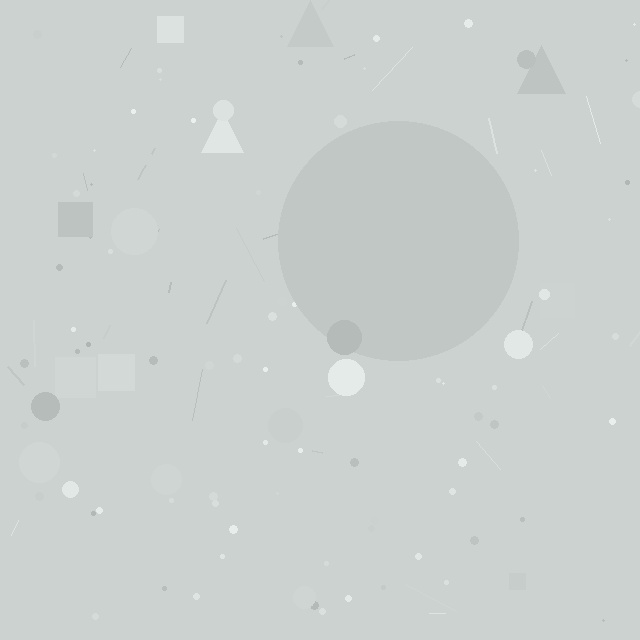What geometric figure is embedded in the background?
A circle is embedded in the background.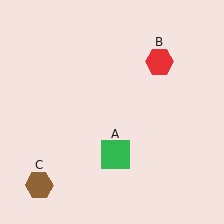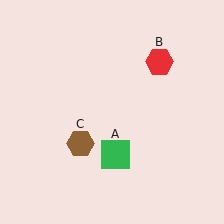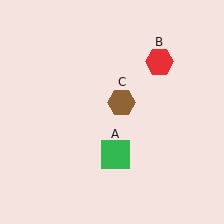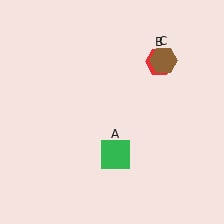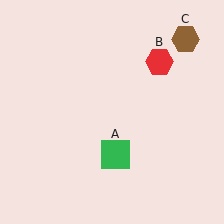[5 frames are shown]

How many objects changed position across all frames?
1 object changed position: brown hexagon (object C).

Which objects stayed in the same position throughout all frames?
Green square (object A) and red hexagon (object B) remained stationary.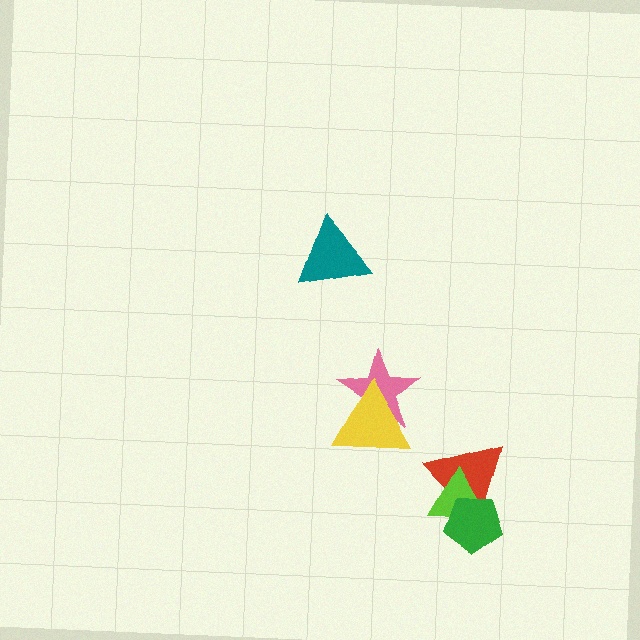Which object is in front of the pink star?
The yellow triangle is in front of the pink star.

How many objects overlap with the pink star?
1 object overlaps with the pink star.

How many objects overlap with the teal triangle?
0 objects overlap with the teal triangle.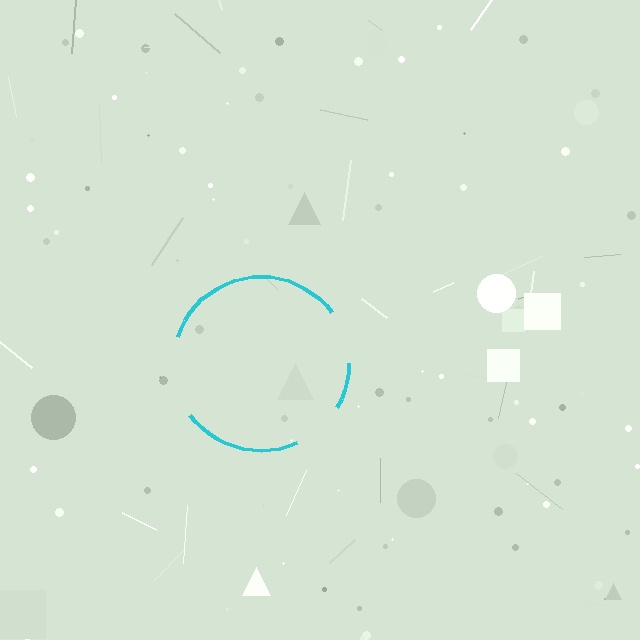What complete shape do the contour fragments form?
The contour fragments form a circle.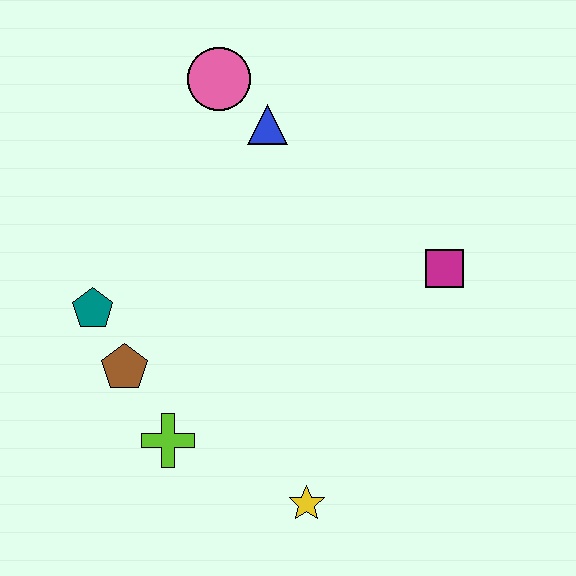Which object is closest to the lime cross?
The brown pentagon is closest to the lime cross.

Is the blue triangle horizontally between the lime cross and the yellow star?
Yes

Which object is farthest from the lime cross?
The pink circle is farthest from the lime cross.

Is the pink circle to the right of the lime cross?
Yes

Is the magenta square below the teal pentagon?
No